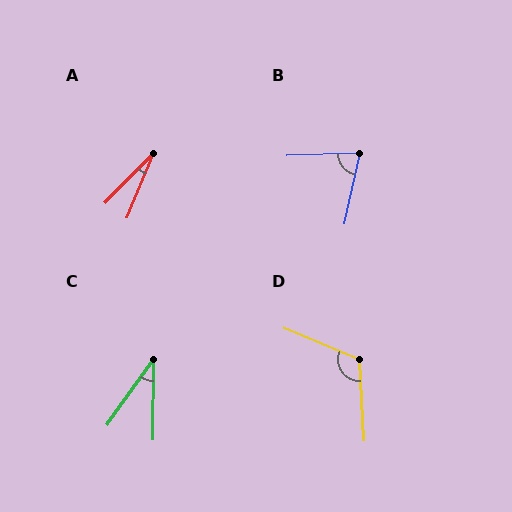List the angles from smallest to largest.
A (22°), C (35°), B (75°), D (115°).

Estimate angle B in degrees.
Approximately 75 degrees.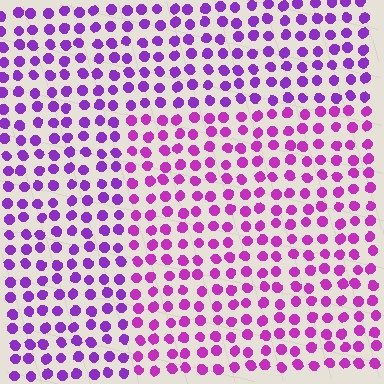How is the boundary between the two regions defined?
The boundary is defined purely by a slight shift in hue (about 25 degrees). Spacing, size, and orientation are identical on both sides.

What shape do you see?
I see a rectangle.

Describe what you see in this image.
The image is filled with small purple elements in a uniform arrangement. A rectangle-shaped region is visible where the elements are tinted to a slightly different hue, forming a subtle color boundary.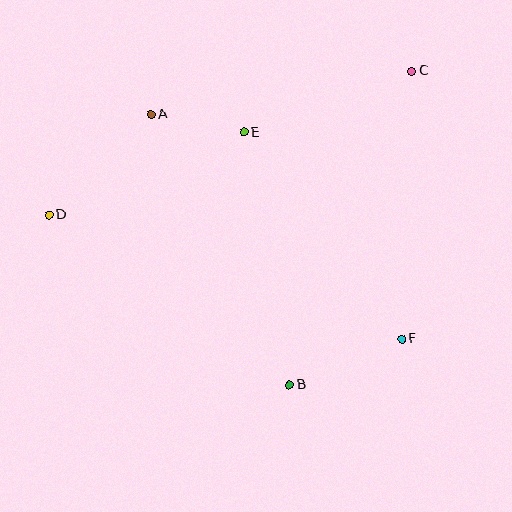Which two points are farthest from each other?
Points C and D are farthest from each other.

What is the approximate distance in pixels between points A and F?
The distance between A and F is approximately 337 pixels.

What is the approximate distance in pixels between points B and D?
The distance between B and D is approximately 294 pixels.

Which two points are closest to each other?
Points A and E are closest to each other.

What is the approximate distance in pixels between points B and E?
The distance between B and E is approximately 257 pixels.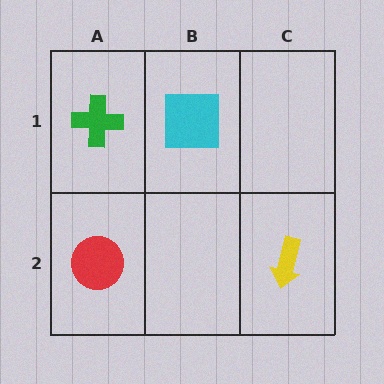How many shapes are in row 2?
2 shapes.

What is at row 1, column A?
A green cross.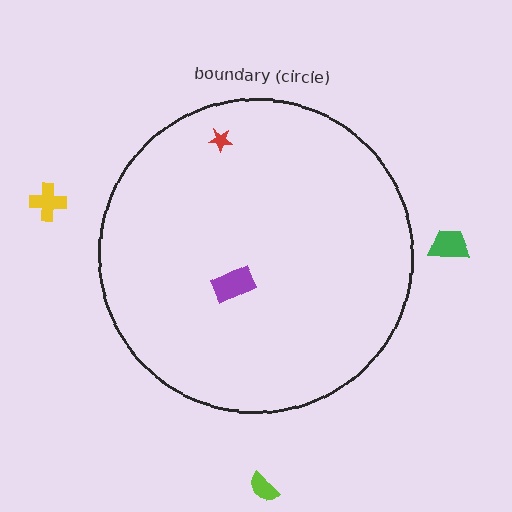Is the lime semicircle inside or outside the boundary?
Outside.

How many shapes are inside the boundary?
2 inside, 3 outside.